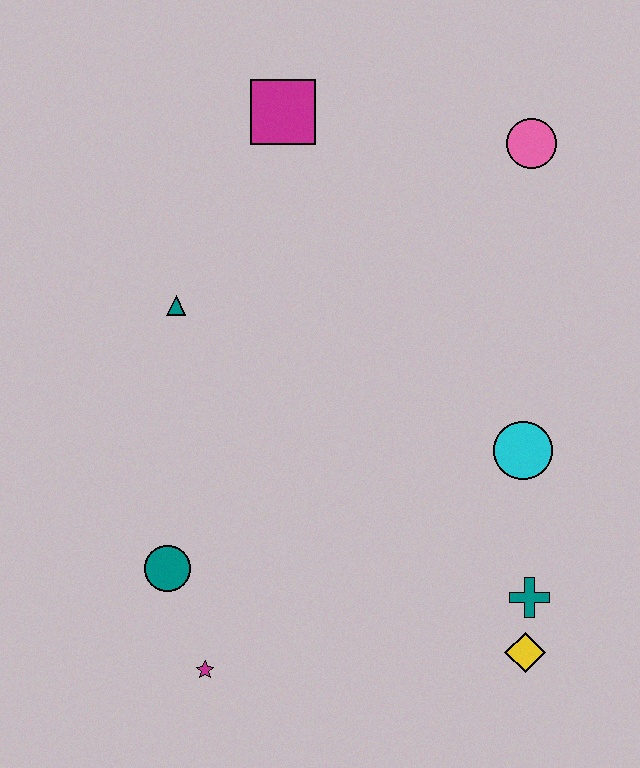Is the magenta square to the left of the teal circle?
No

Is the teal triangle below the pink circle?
Yes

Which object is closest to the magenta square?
The teal triangle is closest to the magenta square.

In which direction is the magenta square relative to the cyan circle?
The magenta square is above the cyan circle.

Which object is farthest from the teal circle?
The pink circle is farthest from the teal circle.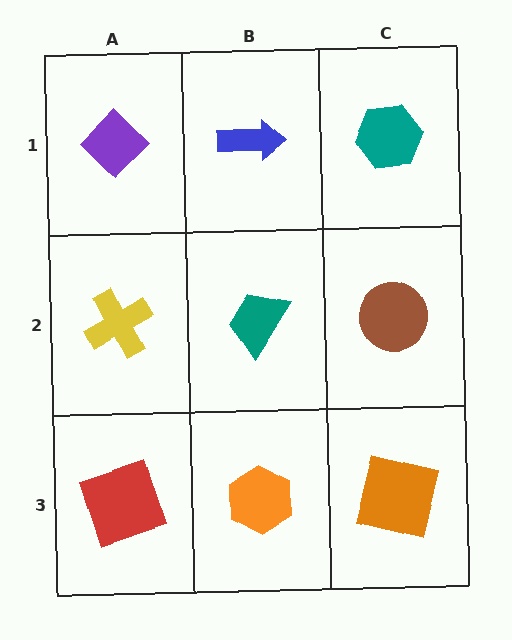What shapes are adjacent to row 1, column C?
A brown circle (row 2, column C), a blue arrow (row 1, column B).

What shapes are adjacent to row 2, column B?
A blue arrow (row 1, column B), an orange hexagon (row 3, column B), a yellow cross (row 2, column A), a brown circle (row 2, column C).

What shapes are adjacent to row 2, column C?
A teal hexagon (row 1, column C), an orange square (row 3, column C), a teal trapezoid (row 2, column B).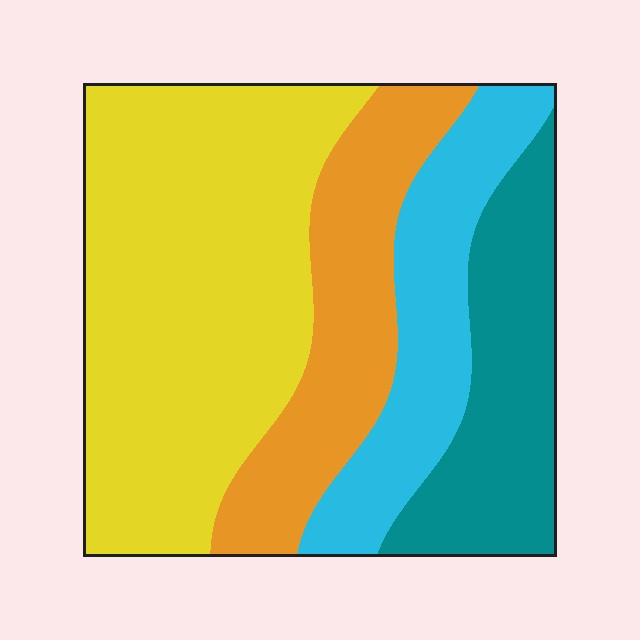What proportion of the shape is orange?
Orange takes up less than a quarter of the shape.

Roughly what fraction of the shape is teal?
Teal takes up about one sixth (1/6) of the shape.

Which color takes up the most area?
Yellow, at roughly 45%.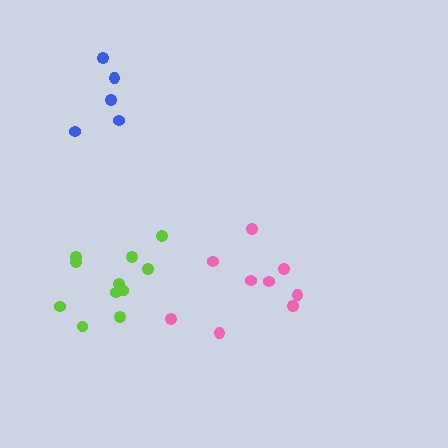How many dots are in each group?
Group 1: 9 dots, Group 2: 5 dots, Group 3: 11 dots (25 total).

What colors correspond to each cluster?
The clusters are colored: pink, blue, lime.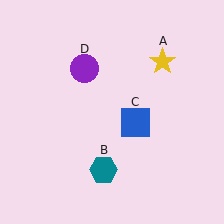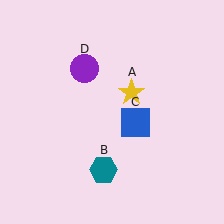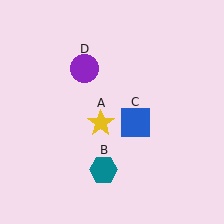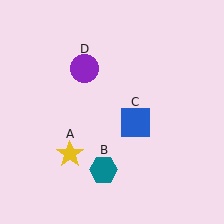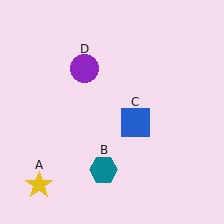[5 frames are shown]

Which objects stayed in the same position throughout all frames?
Teal hexagon (object B) and blue square (object C) and purple circle (object D) remained stationary.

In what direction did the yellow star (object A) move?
The yellow star (object A) moved down and to the left.